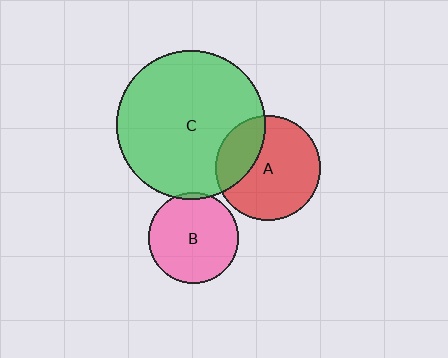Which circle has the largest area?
Circle C (green).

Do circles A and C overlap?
Yes.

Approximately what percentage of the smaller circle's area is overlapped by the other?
Approximately 25%.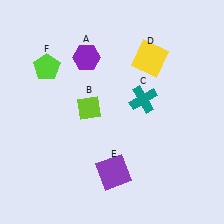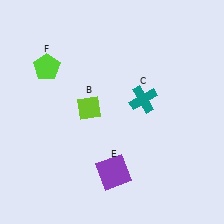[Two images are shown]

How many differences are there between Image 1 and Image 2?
There are 2 differences between the two images.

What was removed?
The purple hexagon (A), the yellow square (D) were removed in Image 2.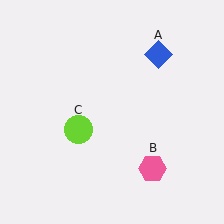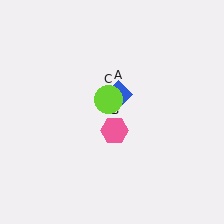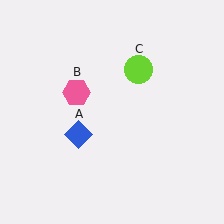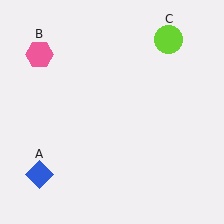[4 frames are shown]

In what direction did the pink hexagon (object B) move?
The pink hexagon (object B) moved up and to the left.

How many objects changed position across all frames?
3 objects changed position: blue diamond (object A), pink hexagon (object B), lime circle (object C).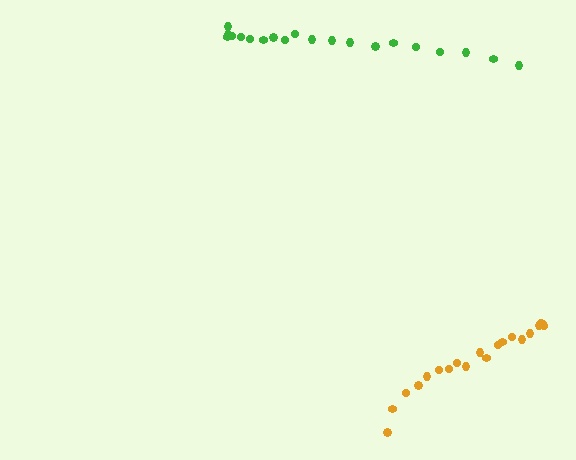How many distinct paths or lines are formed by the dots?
There are 2 distinct paths.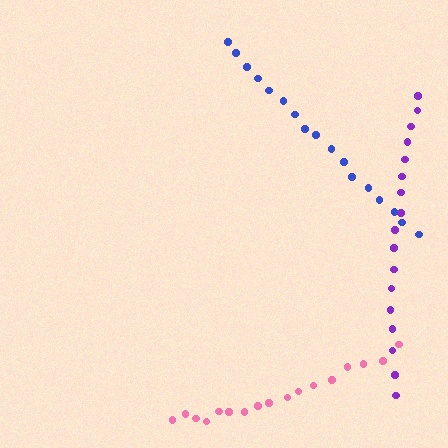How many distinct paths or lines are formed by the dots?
There are 3 distinct paths.